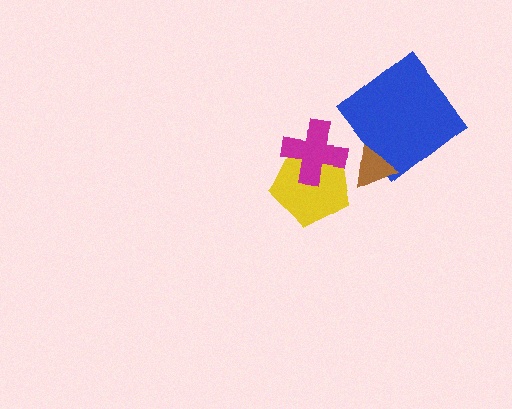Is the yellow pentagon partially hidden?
Yes, it is partially covered by another shape.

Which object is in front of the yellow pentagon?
The magenta cross is in front of the yellow pentagon.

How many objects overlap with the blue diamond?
1 object overlaps with the blue diamond.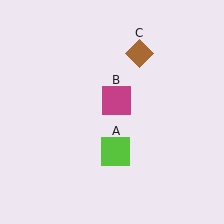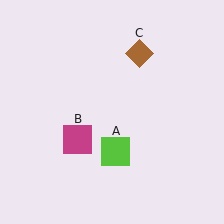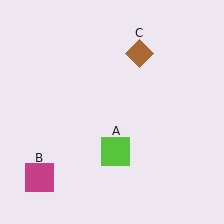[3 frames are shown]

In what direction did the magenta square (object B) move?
The magenta square (object B) moved down and to the left.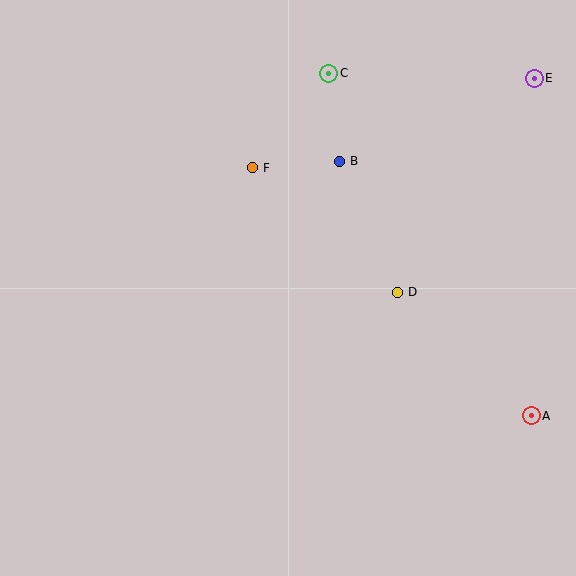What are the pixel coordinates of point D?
Point D is at (397, 292).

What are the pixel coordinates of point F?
Point F is at (252, 168).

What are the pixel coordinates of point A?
Point A is at (531, 416).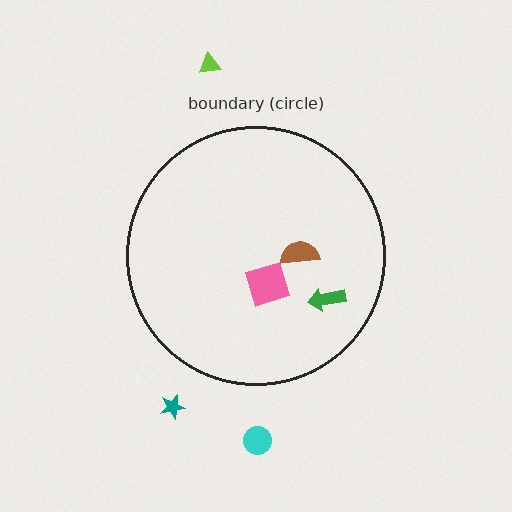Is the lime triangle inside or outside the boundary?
Outside.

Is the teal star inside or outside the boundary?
Outside.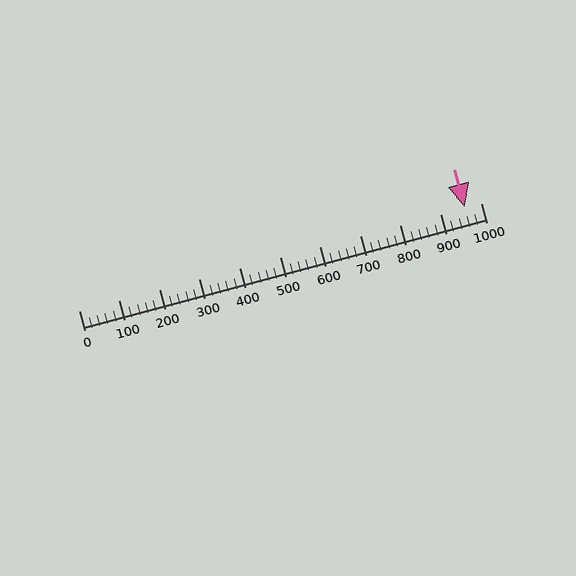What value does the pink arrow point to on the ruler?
The pink arrow points to approximately 960.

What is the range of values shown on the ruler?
The ruler shows values from 0 to 1000.